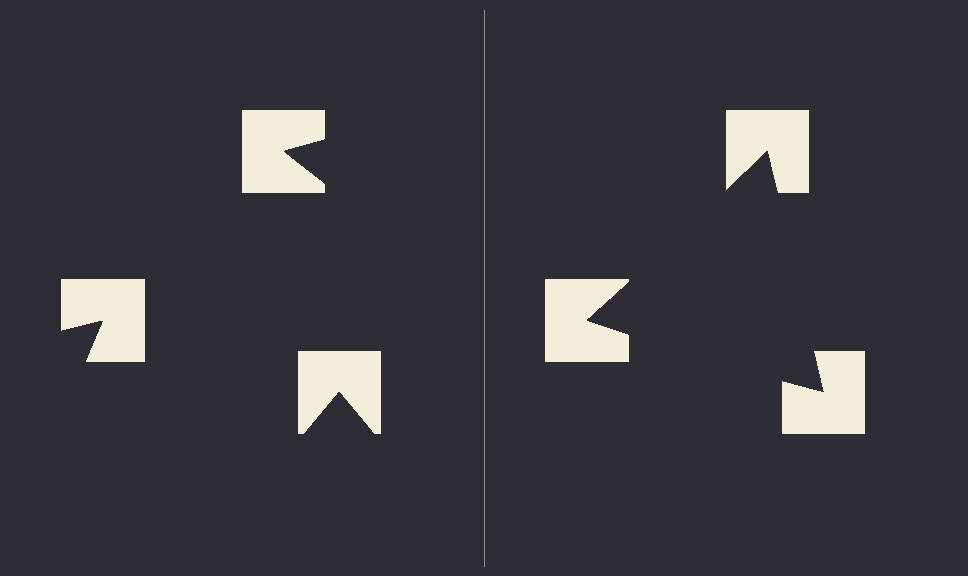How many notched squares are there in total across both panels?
6 — 3 on each side.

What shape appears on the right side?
An illusory triangle.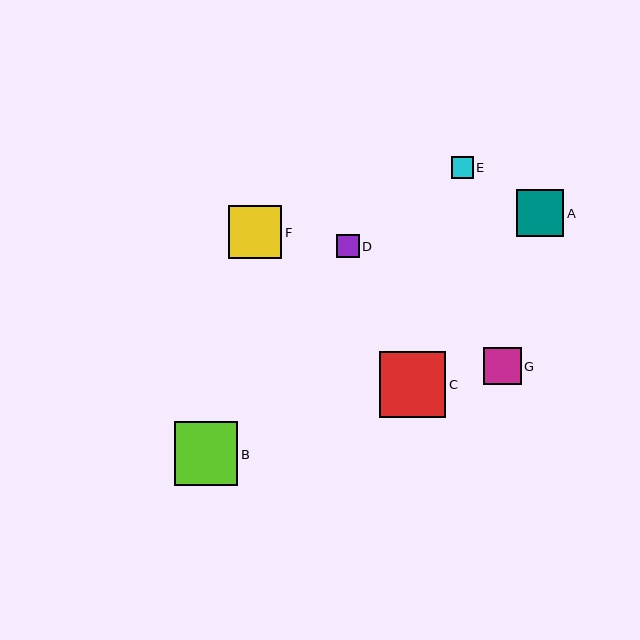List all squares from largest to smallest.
From largest to smallest: C, B, F, A, G, D, E.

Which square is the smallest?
Square E is the smallest with a size of approximately 21 pixels.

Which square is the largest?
Square C is the largest with a size of approximately 66 pixels.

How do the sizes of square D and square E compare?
Square D and square E are approximately the same size.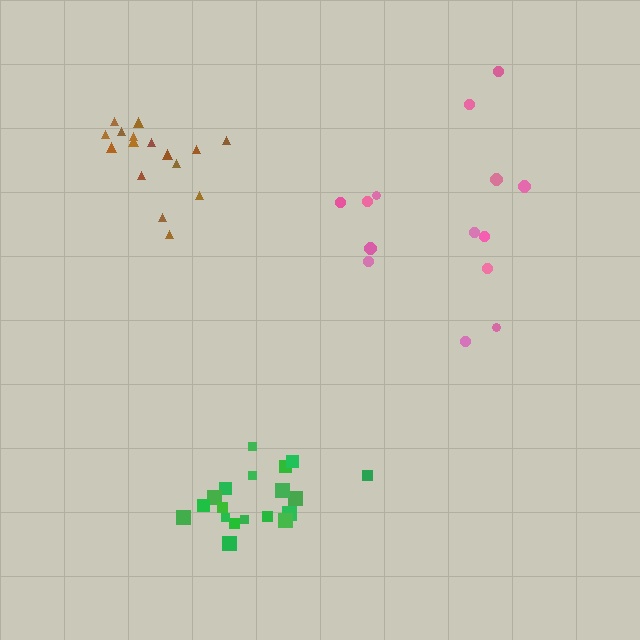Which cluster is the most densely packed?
Green.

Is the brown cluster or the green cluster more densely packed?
Green.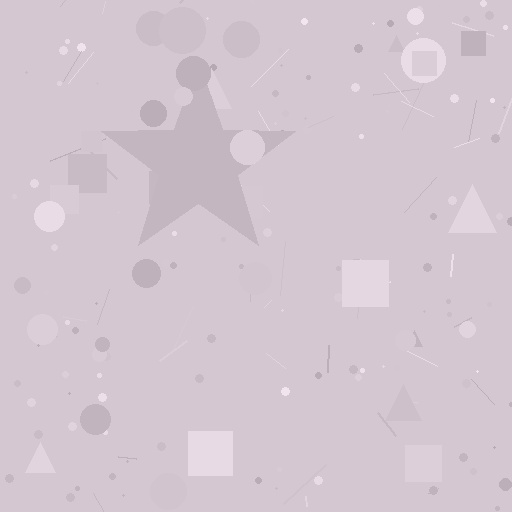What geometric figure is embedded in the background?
A star is embedded in the background.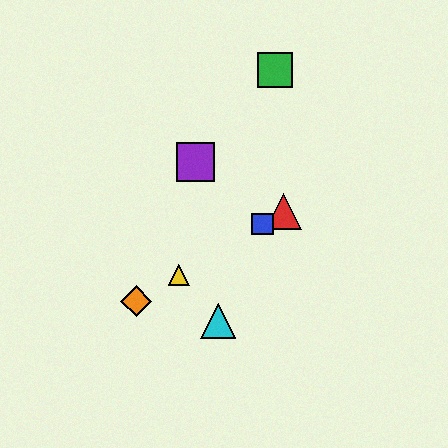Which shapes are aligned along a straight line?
The red triangle, the blue square, the yellow triangle, the orange diamond are aligned along a straight line.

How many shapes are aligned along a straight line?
4 shapes (the red triangle, the blue square, the yellow triangle, the orange diamond) are aligned along a straight line.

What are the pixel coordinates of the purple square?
The purple square is at (195, 162).